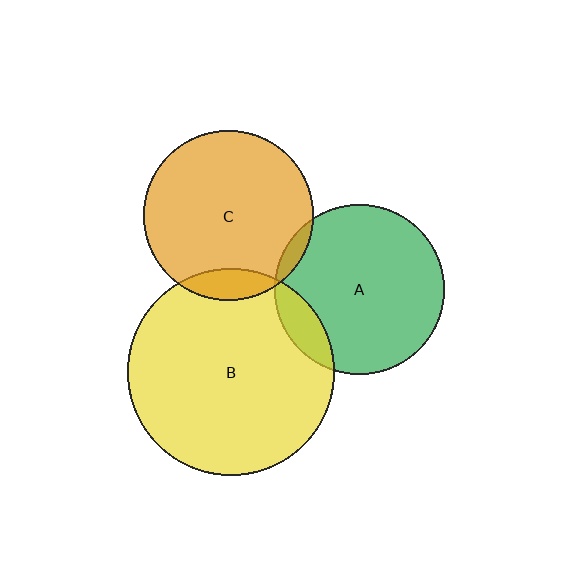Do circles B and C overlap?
Yes.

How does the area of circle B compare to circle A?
Approximately 1.5 times.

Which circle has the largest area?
Circle B (yellow).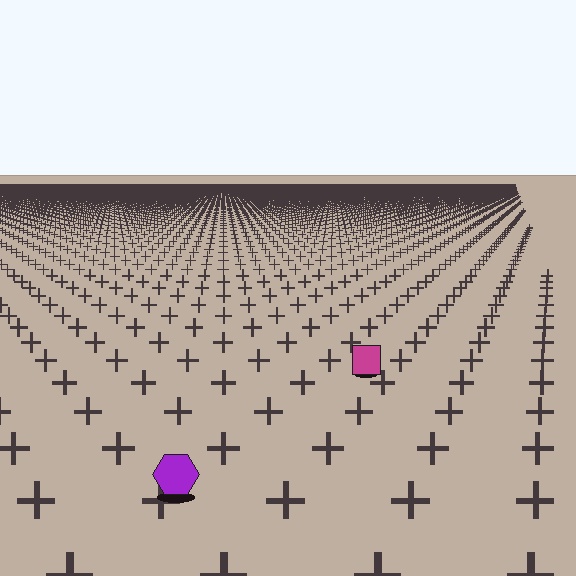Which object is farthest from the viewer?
The magenta square is farthest from the viewer. It appears smaller and the ground texture around it is denser.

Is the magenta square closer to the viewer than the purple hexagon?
No. The purple hexagon is closer — you can tell from the texture gradient: the ground texture is coarser near it.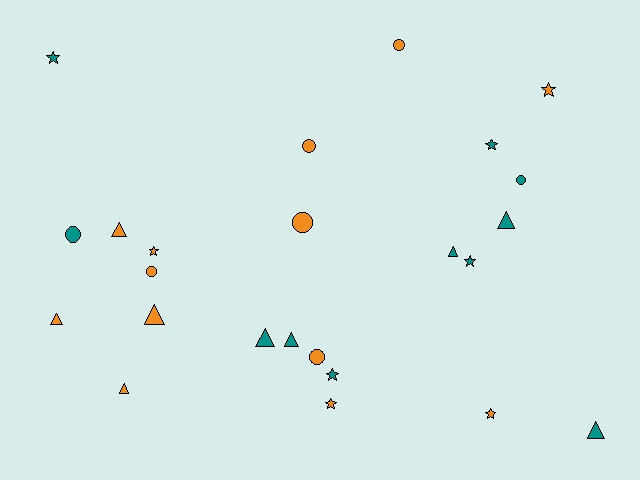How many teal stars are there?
There are 4 teal stars.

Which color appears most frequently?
Orange, with 13 objects.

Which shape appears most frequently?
Triangle, with 9 objects.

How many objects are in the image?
There are 24 objects.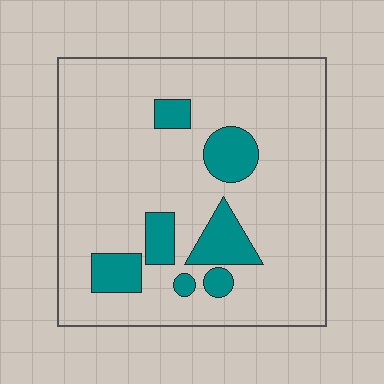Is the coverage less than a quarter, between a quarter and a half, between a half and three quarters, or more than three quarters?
Less than a quarter.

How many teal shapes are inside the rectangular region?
7.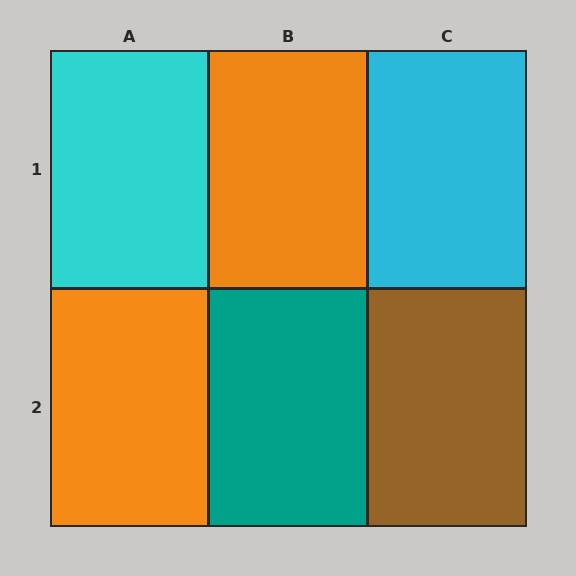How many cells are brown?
1 cell is brown.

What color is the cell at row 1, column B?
Orange.